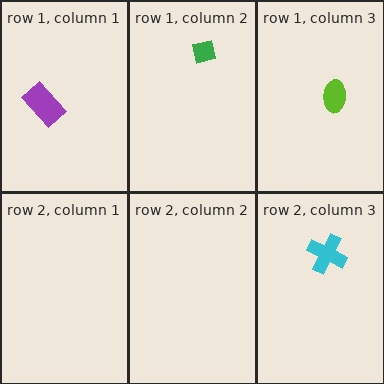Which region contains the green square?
The row 1, column 2 region.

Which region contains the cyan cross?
The row 2, column 3 region.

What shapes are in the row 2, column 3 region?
The cyan cross.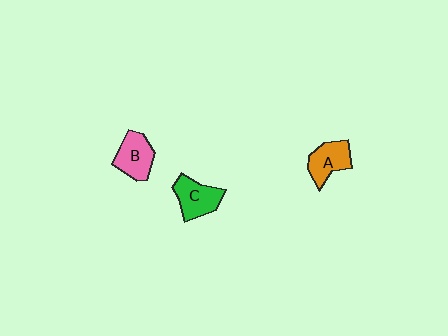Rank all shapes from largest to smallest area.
From largest to smallest: C (green), B (pink), A (orange).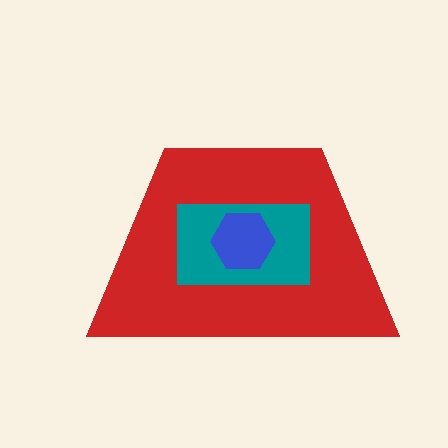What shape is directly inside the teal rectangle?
The blue hexagon.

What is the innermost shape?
The blue hexagon.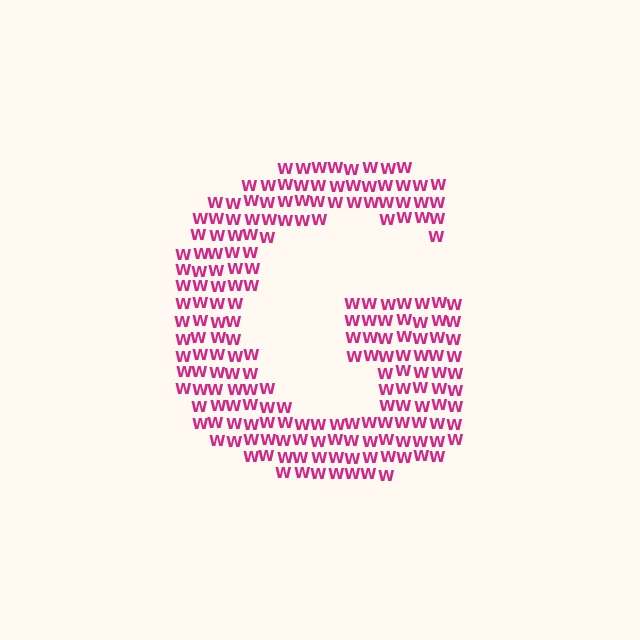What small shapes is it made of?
It is made of small letter W's.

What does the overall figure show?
The overall figure shows the letter G.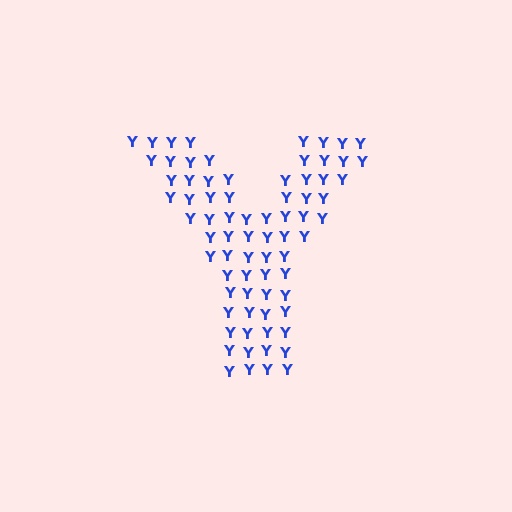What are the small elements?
The small elements are letter Y's.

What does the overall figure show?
The overall figure shows the letter Y.